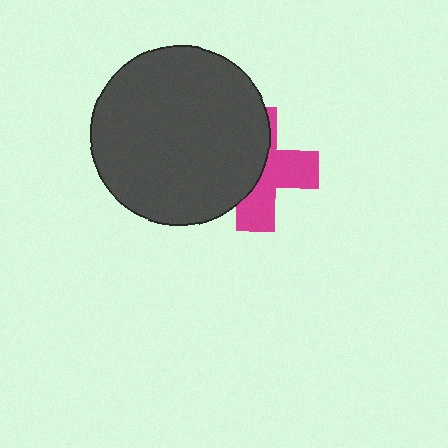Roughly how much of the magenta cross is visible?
About half of it is visible (roughly 49%).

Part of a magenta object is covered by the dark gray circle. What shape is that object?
It is a cross.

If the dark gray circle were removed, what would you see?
You would see the complete magenta cross.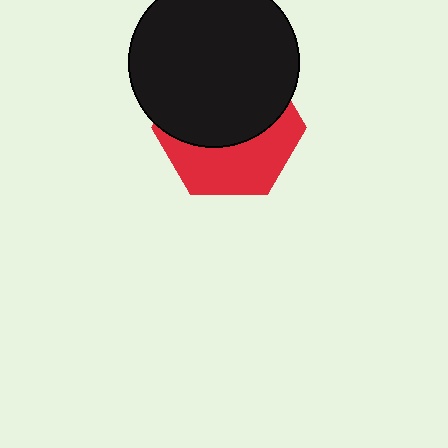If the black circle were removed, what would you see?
You would see the complete red hexagon.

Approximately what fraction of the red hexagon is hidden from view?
Roughly 56% of the red hexagon is hidden behind the black circle.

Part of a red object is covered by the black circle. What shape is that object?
It is a hexagon.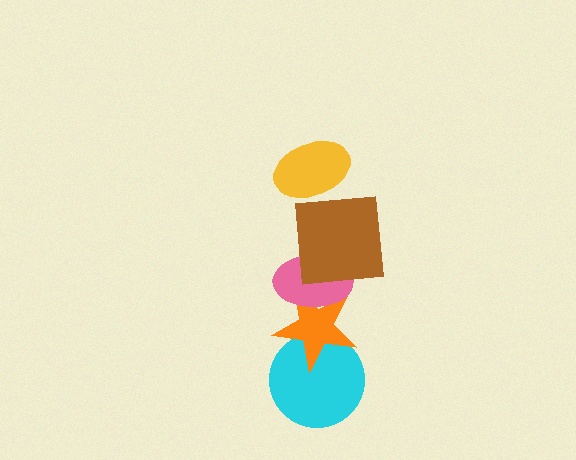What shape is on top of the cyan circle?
The orange star is on top of the cyan circle.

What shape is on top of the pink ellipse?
The brown square is on top of the pink ellipse.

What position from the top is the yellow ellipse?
The yellow ellipse is 1st from the top.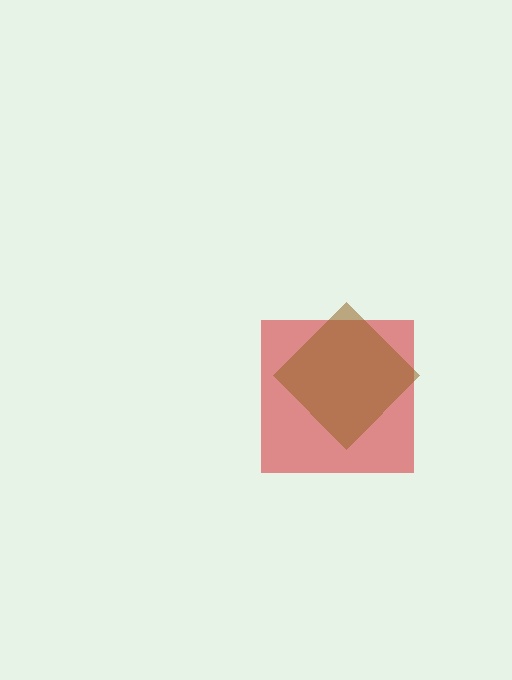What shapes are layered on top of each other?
The layered shapes are: a red square, a brown diamond.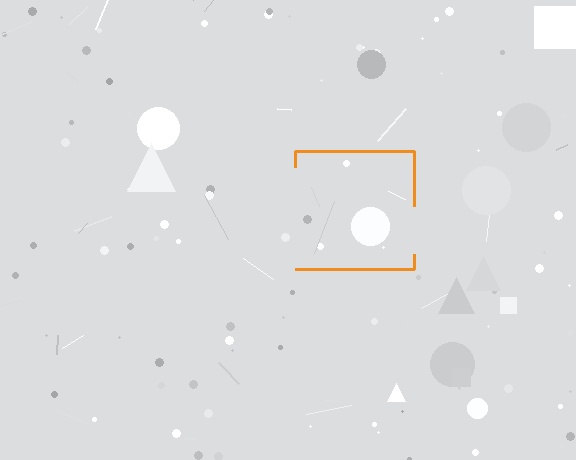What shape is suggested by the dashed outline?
The dashed outline suggests a square.